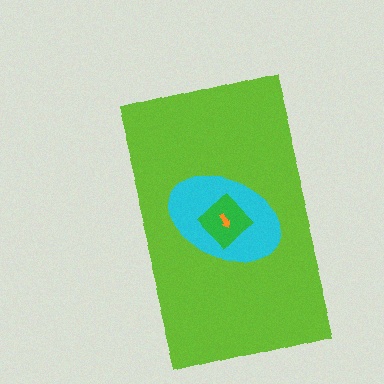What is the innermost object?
The orange arrow.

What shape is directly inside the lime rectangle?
The cyan ellipse.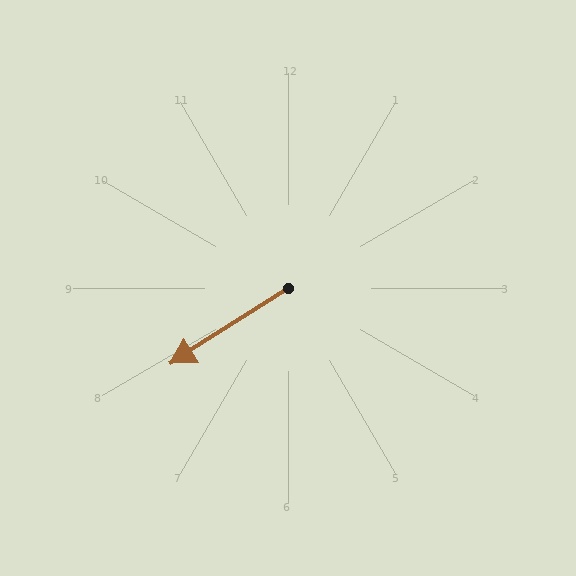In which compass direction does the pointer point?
Southwest.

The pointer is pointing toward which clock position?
Roughly 8 o'clock.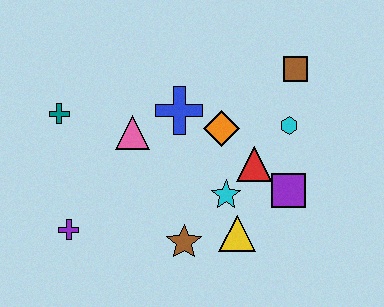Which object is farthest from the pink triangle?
The brown square is farthest from the pink triangle.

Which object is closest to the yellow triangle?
The cyan star is closest to the yellow triangle.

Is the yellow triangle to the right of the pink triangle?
Yes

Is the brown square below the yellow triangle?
No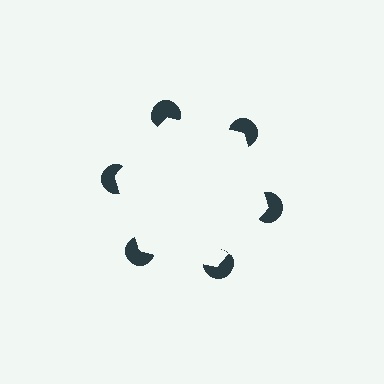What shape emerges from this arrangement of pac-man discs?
An illusory hexagon — its edges are inferred from the aligned wedge cuts in the pac-man discs, not physically drawn.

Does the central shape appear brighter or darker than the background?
It typically appears slightly brighter than the background, even though no actual brightness change is drawn.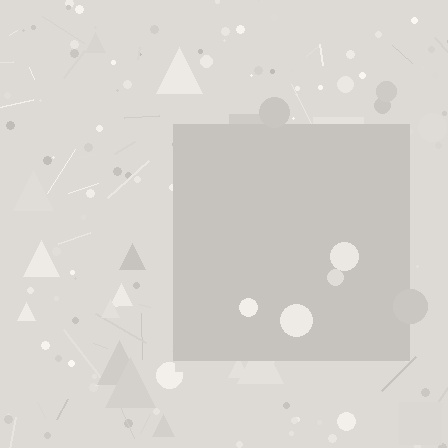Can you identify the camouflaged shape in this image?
The camouflaged shape is a square.